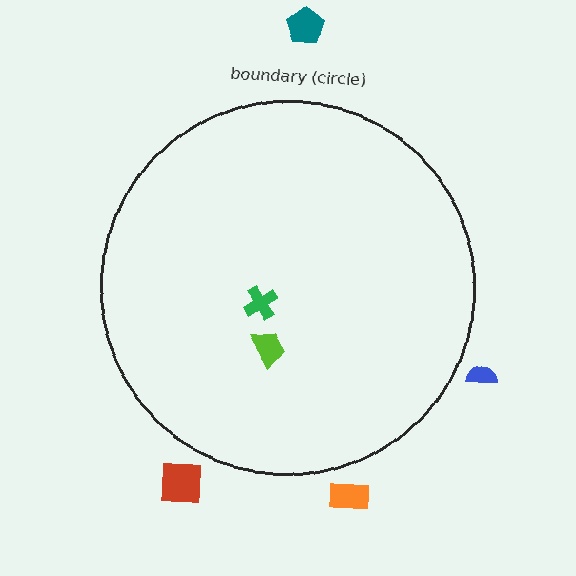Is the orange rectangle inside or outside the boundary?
Outside.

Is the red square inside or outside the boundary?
Outside.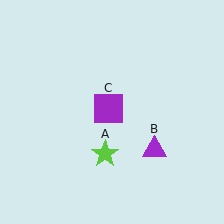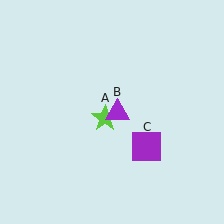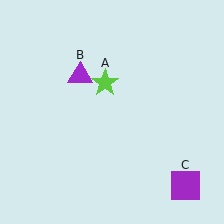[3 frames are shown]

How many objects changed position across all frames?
3 objects changed position: lime star (object A), purple triangle (object B), purple square (object C).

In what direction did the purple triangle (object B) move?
The purple triangle (object B) moved up and to the left.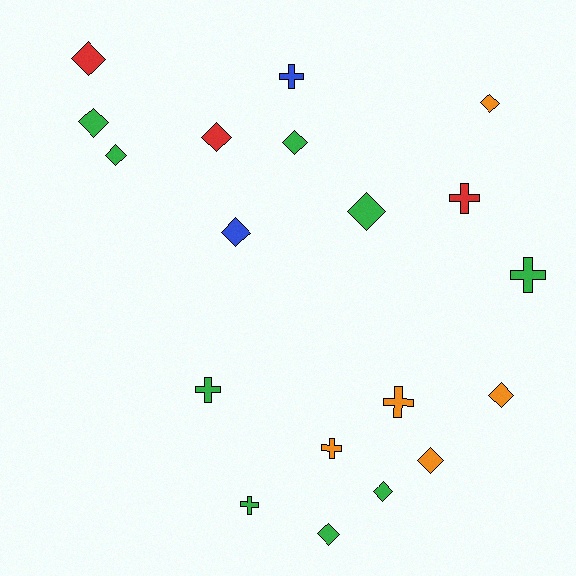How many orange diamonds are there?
There are 3 orange diamonds.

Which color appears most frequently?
Green, with 9 objects.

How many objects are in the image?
There are 19 objects.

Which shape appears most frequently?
Diamond, with 12 objects.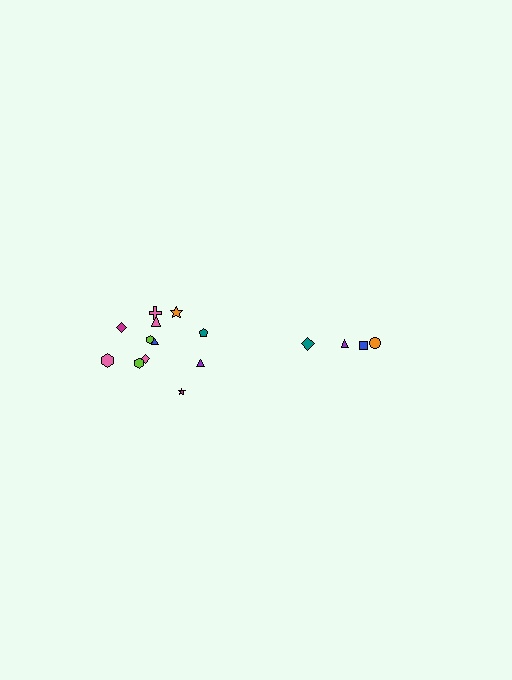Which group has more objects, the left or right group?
The left group.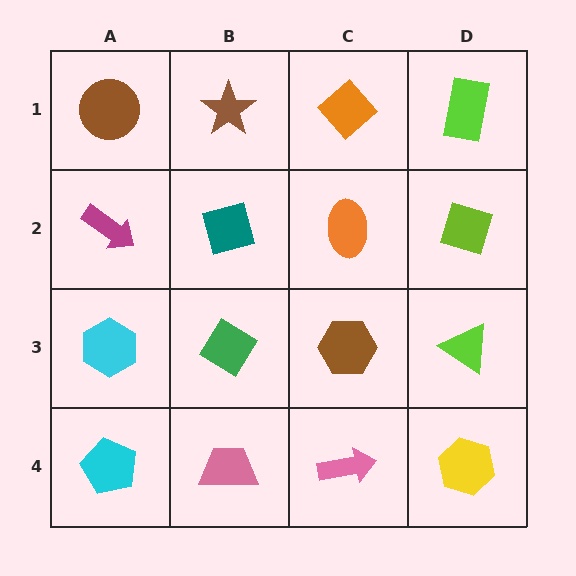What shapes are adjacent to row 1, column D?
A lime diamond (row 2, column D), an orange diamond (row 1, column C).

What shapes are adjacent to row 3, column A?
A magenta arrow (row 2, column A), a cyan pentagon (row 4, column A), a green diamond (row 3, column B).